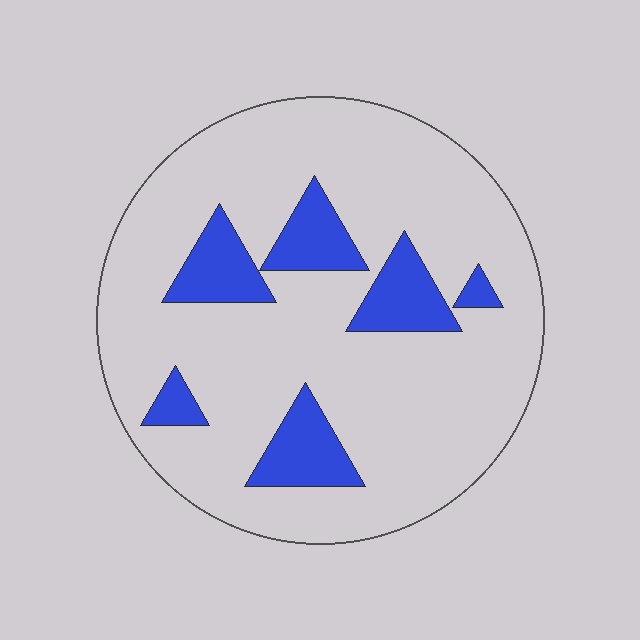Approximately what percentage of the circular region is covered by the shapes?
Approximately 15%.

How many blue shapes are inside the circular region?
6.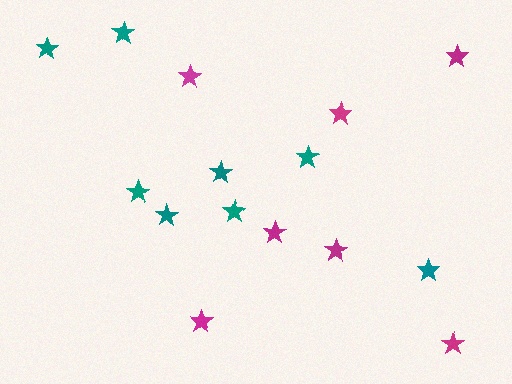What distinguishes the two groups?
There are 2 groups: one group of magenta stars (7) and one group of teal stars (8).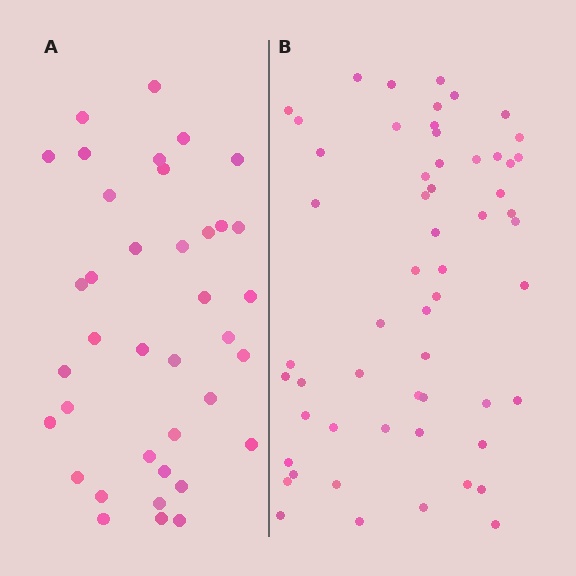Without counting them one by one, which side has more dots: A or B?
Region B (the right region) has more dots.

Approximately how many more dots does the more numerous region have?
Region B has approximately 20 more dots than region A.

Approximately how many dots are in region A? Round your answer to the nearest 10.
About 40 dots. (The exact count is 38, which rounds to 40.)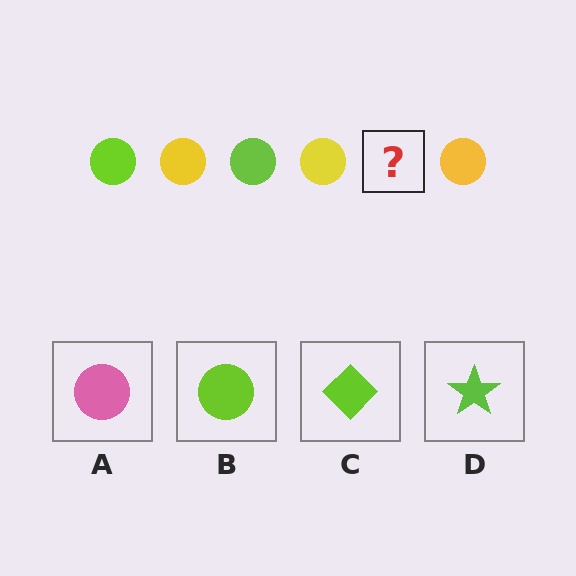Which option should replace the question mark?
Option B.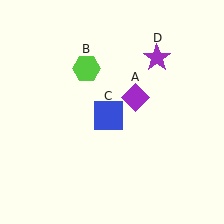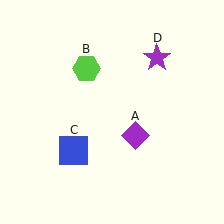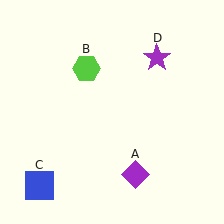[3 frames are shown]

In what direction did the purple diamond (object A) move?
The purple diamond (object A) moved down.